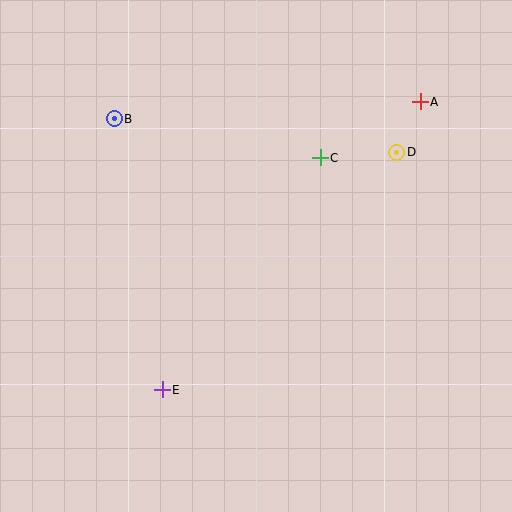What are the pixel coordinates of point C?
Point C is at (320, 158).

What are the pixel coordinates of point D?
Point D is at (397, 152).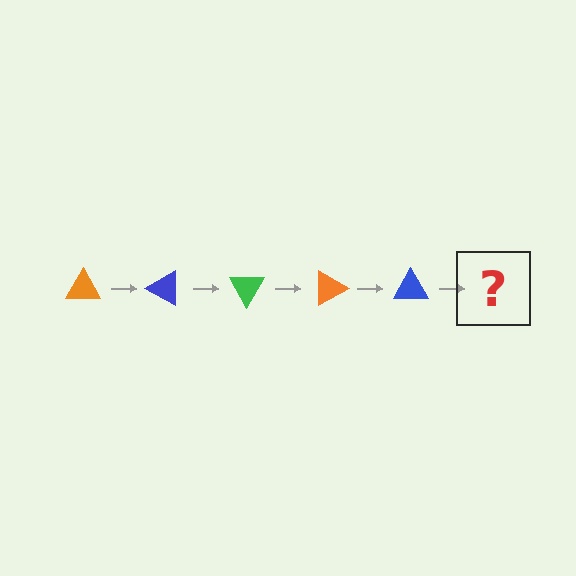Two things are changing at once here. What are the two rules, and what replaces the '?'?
The two rules are that it rotates 30 degrees each step and the color cycles through orange, blue, and green. The '?' should be a green triangle, rotated 150 degrees from the start.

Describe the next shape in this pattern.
It should be a green triangle, rotated 150 degrees from the start.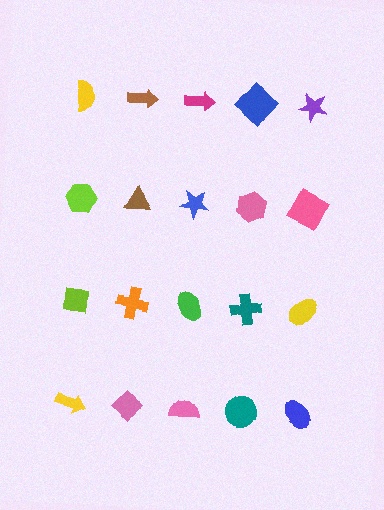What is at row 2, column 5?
A pink square.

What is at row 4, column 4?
A teal circle.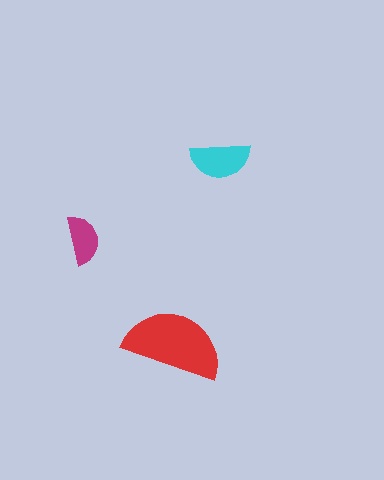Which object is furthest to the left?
The magenta semicircle is leftmost.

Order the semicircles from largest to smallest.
the red one, the cyan one, the magenta one.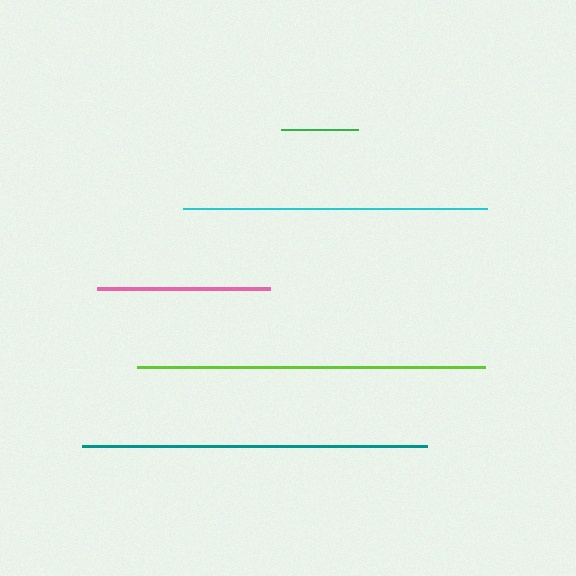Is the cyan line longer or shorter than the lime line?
The lime line is longer than the cyan line.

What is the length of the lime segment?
The lime segment is approximately 348 pixels long.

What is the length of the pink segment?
The pink segment is approximately 172 pixels long.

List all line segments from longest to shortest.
From longest to shortest: lime, teal, cyan, pink, green.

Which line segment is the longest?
The lime line is the longest at approximately 348 pixels.